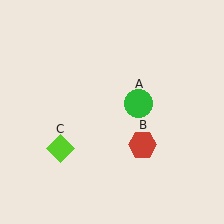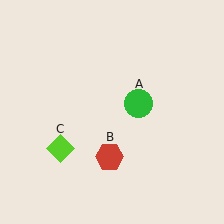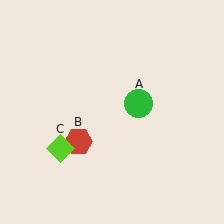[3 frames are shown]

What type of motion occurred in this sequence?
The red hexagon (object B) rotated clockwise around the center of the scene.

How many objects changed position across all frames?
1 object changed position: red hexagon (object B).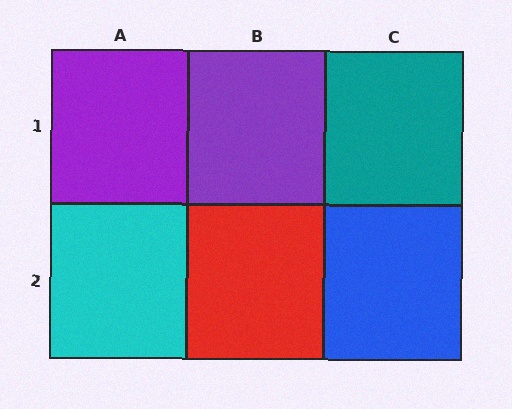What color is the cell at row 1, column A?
Purple.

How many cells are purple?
2 cells are purple.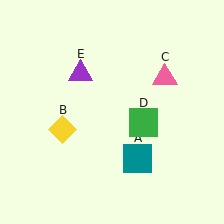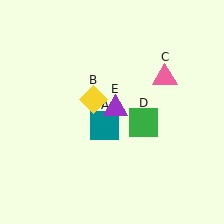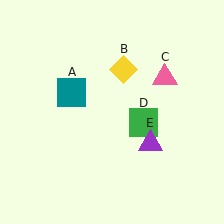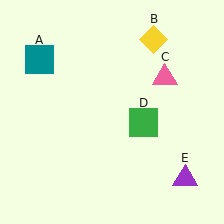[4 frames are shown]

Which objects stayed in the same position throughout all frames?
Pink triangle (object C) and green square (object D) remained stationary.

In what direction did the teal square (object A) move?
The teal square (object A) moved up and to the left.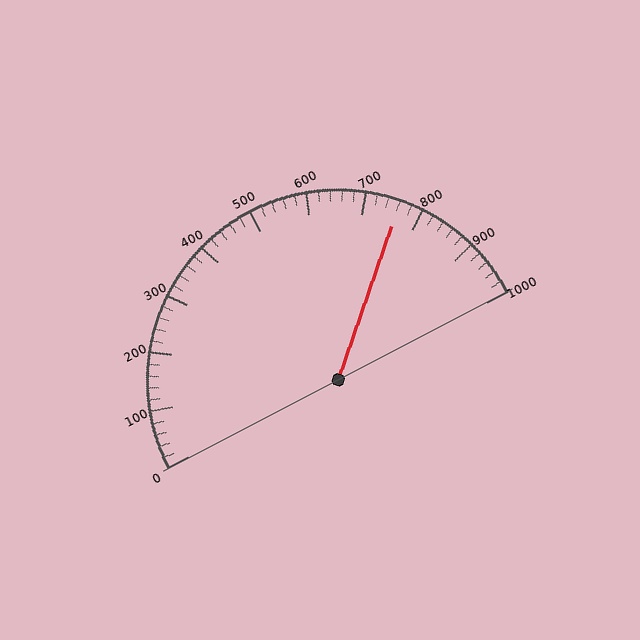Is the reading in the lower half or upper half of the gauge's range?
The reading is in the upper half of the range (0 to 1000).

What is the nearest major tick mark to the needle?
The nearest major tick mark is 800.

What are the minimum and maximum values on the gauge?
The gauge ranges from 0 to 1000.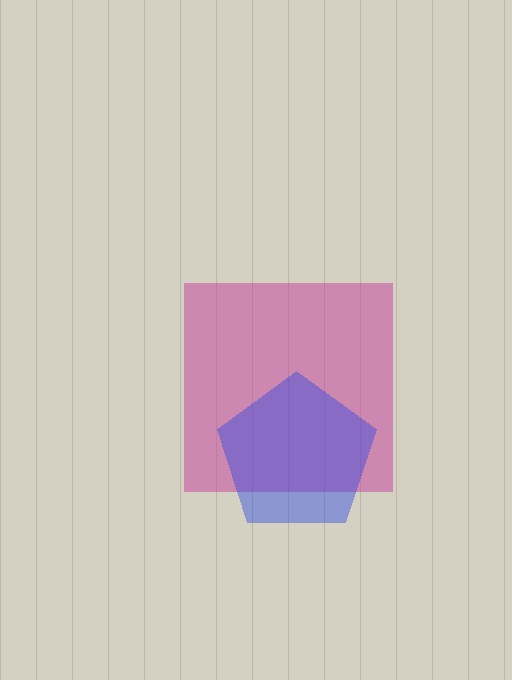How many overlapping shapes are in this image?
There are 2 overlapping shapes in the image.